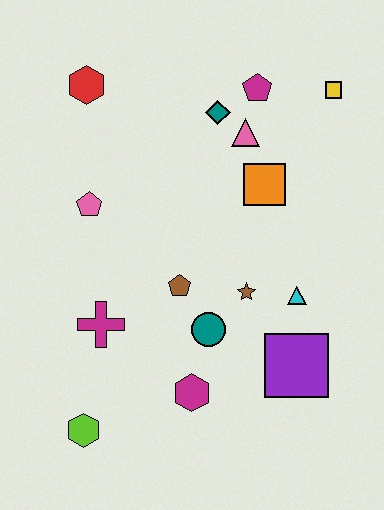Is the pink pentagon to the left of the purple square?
Yes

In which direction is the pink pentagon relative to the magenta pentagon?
The pink pentagon is to the left of the magenta pentagon.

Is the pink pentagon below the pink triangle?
Yes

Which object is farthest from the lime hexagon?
The yellow square is farthest from the lime hexagon.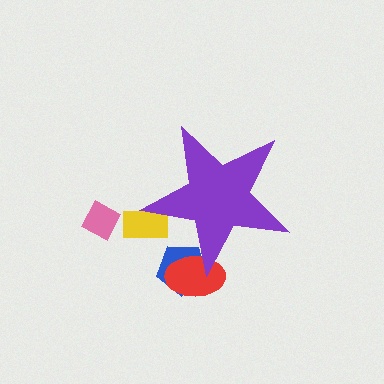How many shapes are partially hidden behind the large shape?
3 shapes are partially hidden.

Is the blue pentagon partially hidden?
Yes, the blue pentagon is partially hidden behind the purple star.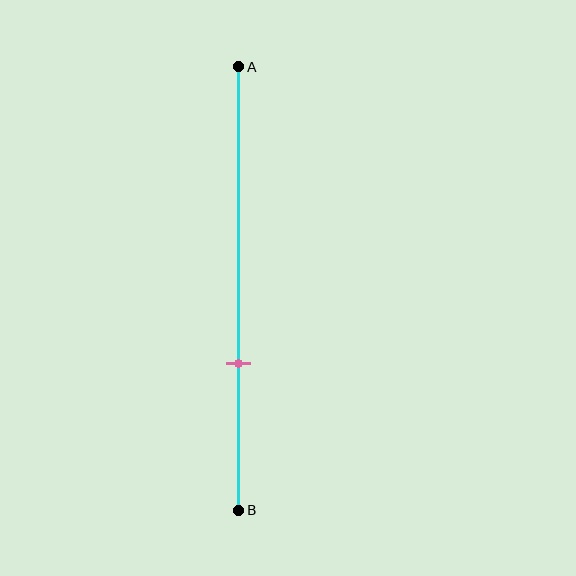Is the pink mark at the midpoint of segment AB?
No, the mark is at about 65% from A, not at the 50% midpoint.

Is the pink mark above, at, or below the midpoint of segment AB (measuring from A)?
The pink mark is below the midpoint of segment AB.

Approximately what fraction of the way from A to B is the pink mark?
The pink mark is approximately 65% of the way from A to B.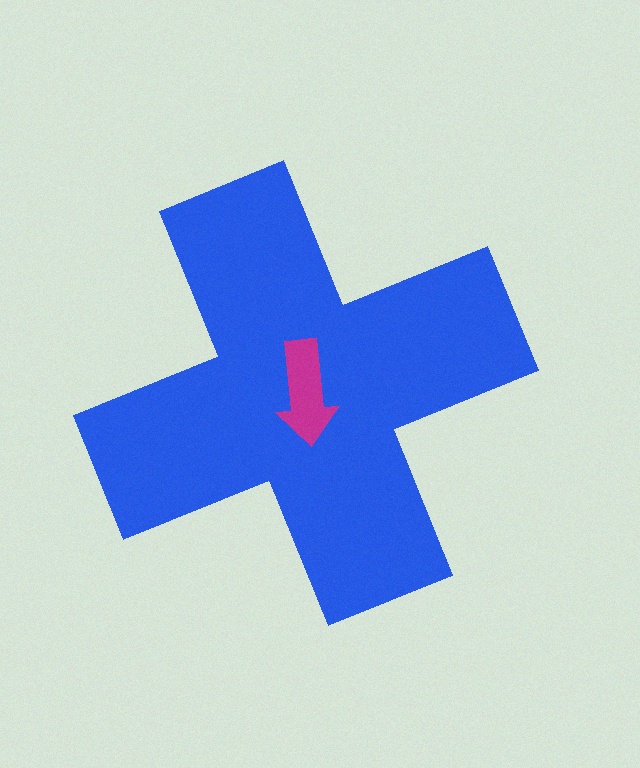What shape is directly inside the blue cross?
The magenta arrow.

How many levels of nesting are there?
2.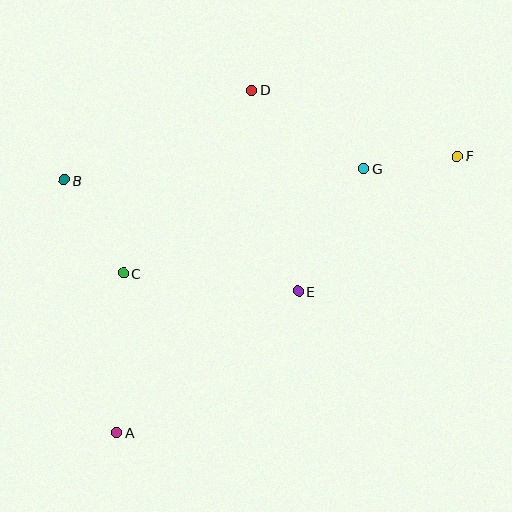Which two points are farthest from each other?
Points A and F are farthest from each other.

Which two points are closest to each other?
Points F and G are closest to each other.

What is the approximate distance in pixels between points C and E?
The distance between C and E is approximately 175 pixels.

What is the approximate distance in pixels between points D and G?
The distance between D and G is approximately 137 pixels.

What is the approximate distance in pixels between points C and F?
The distance between C and F is approximately 353 pixels.